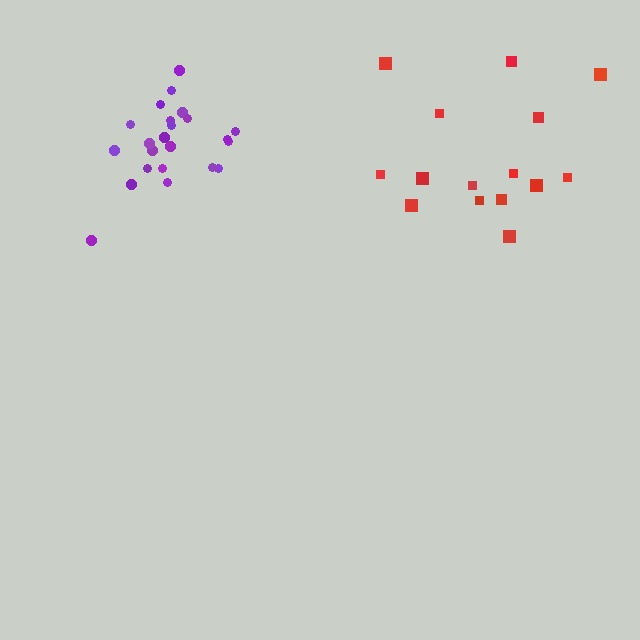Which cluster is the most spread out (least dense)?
Red.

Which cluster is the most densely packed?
Purple.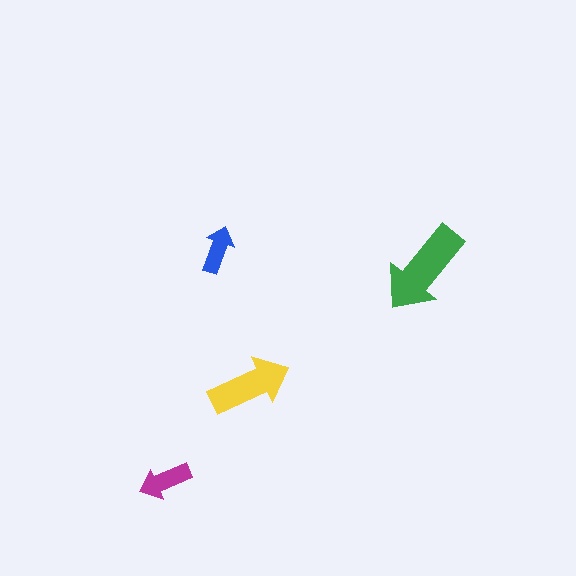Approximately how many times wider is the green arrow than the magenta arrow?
About 2 times wider.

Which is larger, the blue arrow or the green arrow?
The green one.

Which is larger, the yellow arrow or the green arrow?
The green one.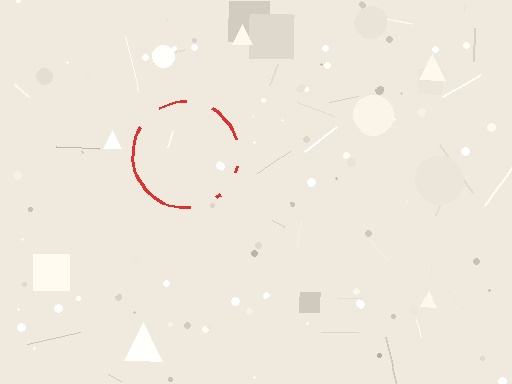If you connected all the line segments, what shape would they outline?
They would outline a circle.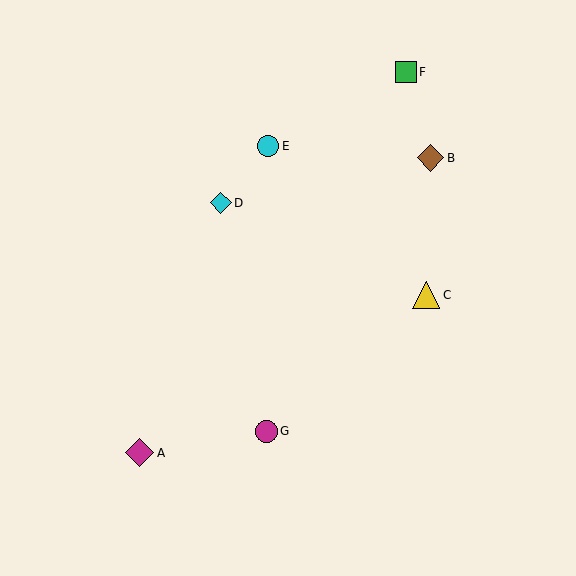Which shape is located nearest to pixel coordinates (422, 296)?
The yellow triangle (labeled C) at (426, 295) is nearest to that location.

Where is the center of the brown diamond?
The center of the brown diamond is at (430, 158).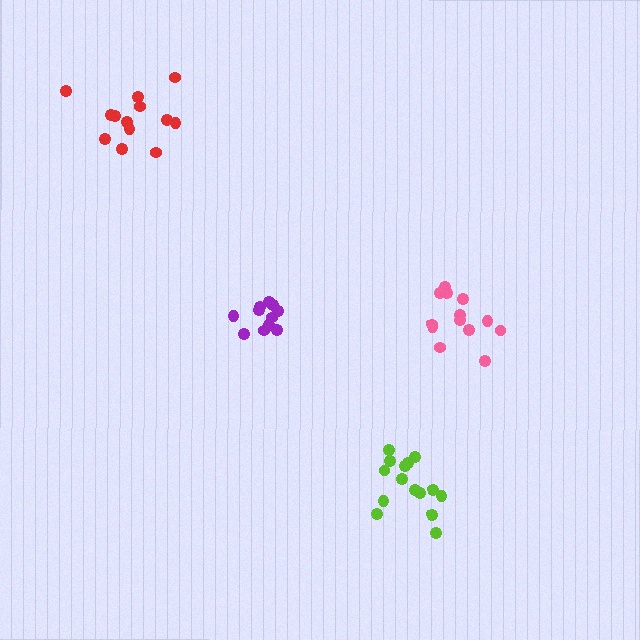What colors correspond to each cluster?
The clusters are colored: lime, pink, red, purple.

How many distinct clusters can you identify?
There are 4 distinct clusters.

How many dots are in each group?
Group 1: 15 dots, Group 2: 13 dots, Group 3: 13 dots, Group 4: 11 dots (52 total).